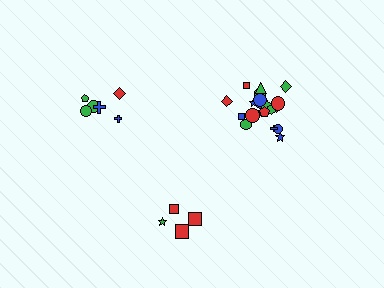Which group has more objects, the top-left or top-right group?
The top-right group.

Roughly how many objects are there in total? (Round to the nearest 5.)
Roughly 30 objects in total.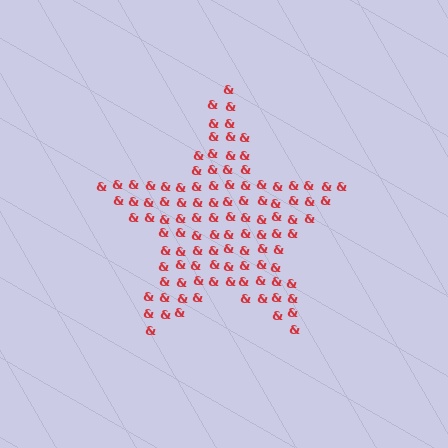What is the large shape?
The large shape is a star.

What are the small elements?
The small elements are ampersands.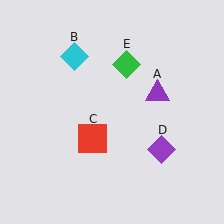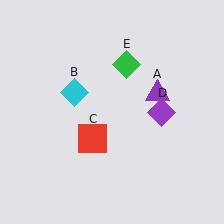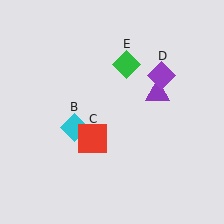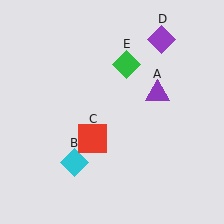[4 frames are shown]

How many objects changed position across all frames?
2 objects changed position: cyan diamond (object B), purple diamond (object D).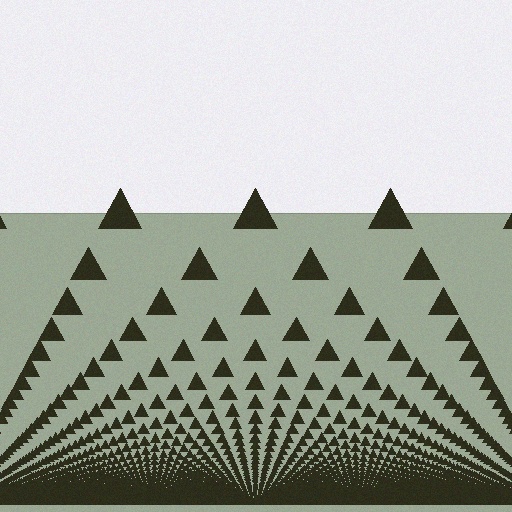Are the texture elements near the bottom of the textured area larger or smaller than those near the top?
Smaller. The gradient is inverted — elements near the bottom are smaller and denser.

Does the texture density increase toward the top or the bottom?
Density increases toward the bottom.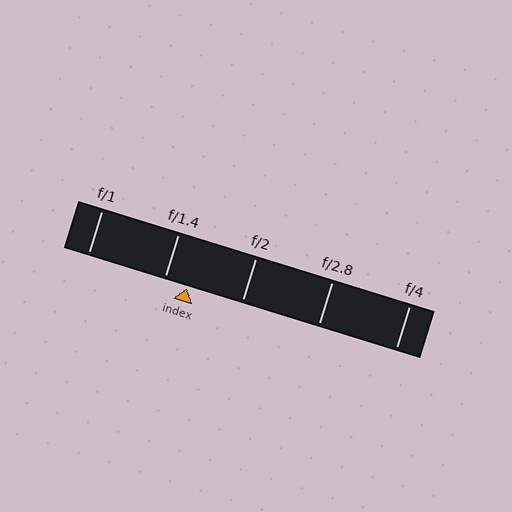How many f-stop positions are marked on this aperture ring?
There are 5 f-stop positions marked.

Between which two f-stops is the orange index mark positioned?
The index mark is between f/1.4 and f/2.